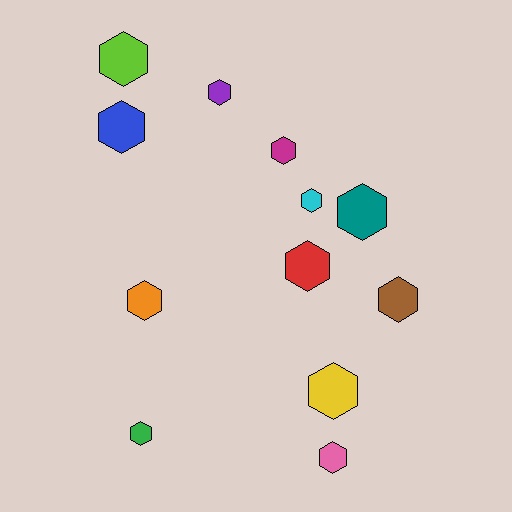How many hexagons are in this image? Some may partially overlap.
There are 12 hexagons.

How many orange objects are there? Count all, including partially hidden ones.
There is 1 orange object.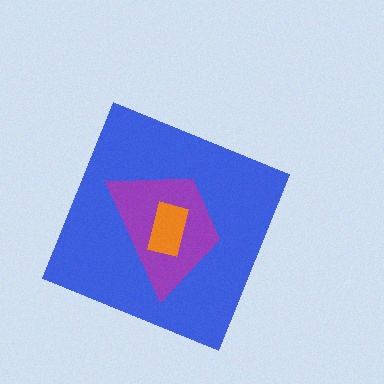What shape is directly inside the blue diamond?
The purple trapezoid.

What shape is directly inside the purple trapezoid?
The orange rectangle.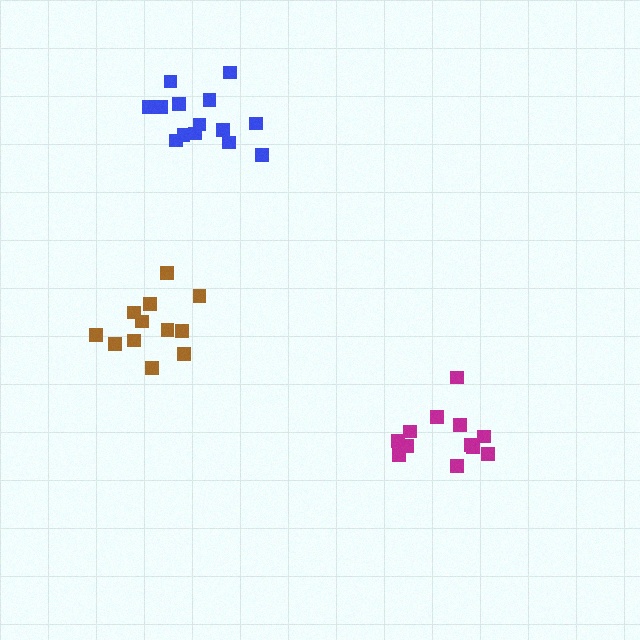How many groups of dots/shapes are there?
There are 3 groups.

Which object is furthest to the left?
The brown cluster is leftmost.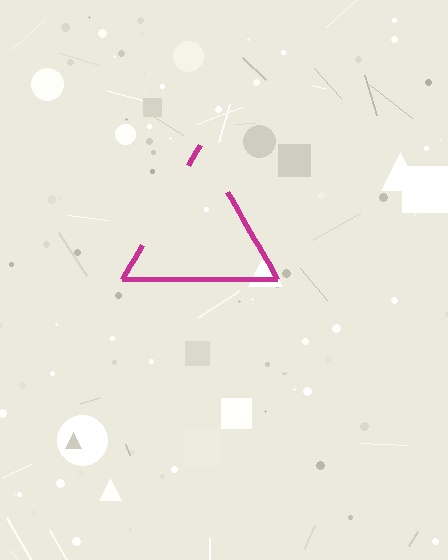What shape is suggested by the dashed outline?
The dashed outline suggests a triangle.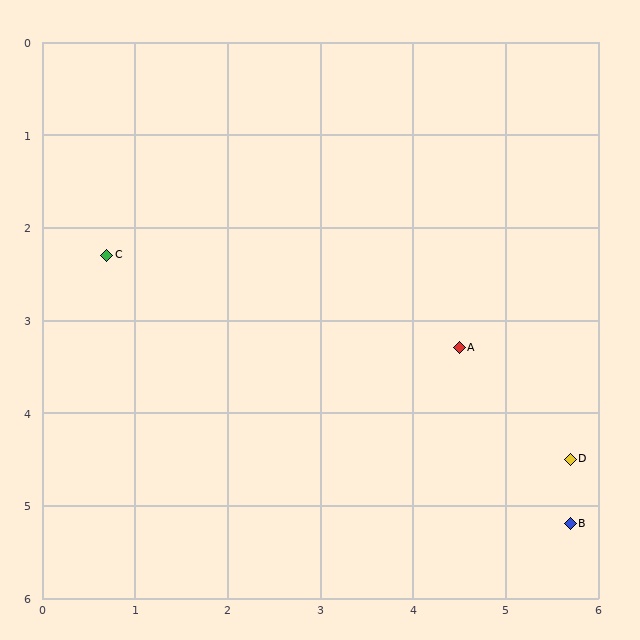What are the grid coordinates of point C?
Point C is at approximately (0.7, 2.3).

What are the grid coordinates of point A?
Point A is at approximately (4.5, 3.3).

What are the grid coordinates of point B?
Point B is at approximately (5.7, 5.2).